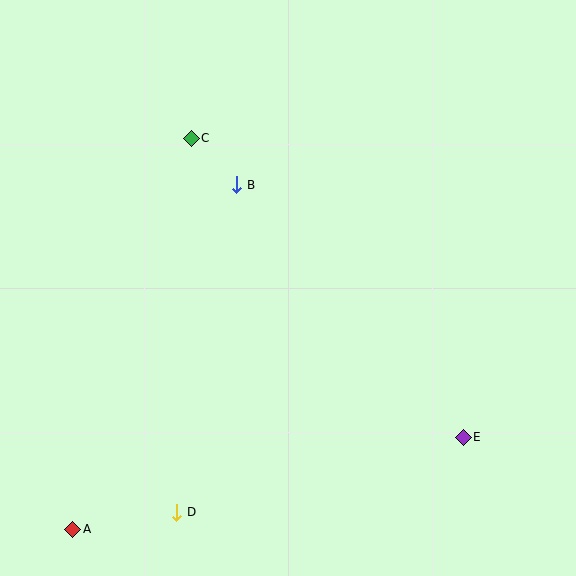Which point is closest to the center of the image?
Point B at (237, 185) is closest to the center.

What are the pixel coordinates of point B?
Point B is at (237, 185).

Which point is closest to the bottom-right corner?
Point E is closest to the bottom-right corner.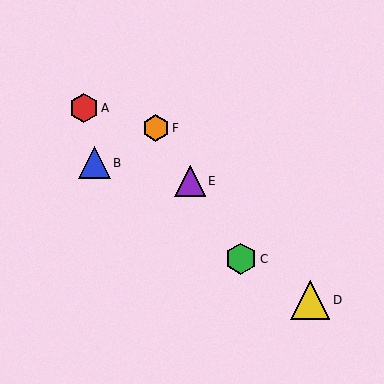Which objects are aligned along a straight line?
Objects C, E, F are aligned along a straight line.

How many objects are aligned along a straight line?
3 objects (C, E, F) are aligned along a straight line.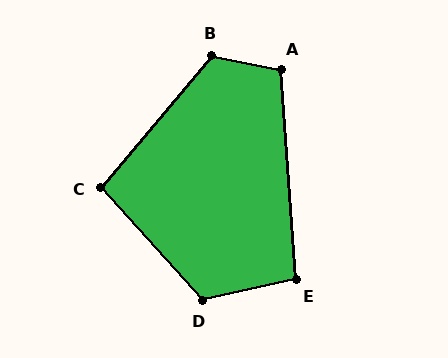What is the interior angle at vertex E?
Approximately 99 degrees (obtuse).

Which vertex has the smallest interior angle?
C, at approximately 98 degrees.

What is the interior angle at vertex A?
Approximately 105 degrees (obtuse).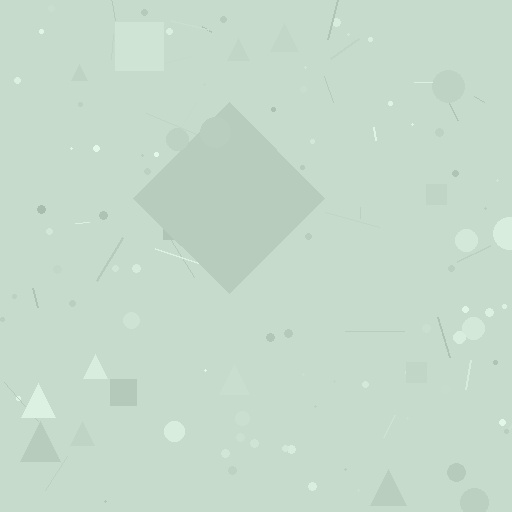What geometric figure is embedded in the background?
A diamond is embedded in the background.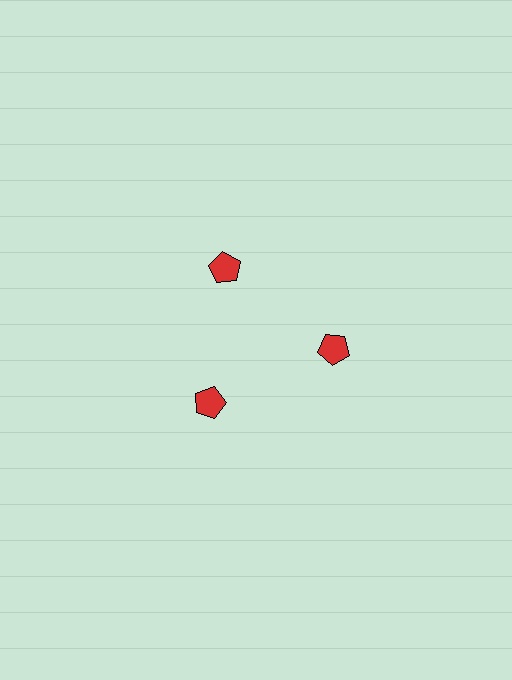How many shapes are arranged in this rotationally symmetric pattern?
There are 3 shapes, arranged in 3 groups of 1.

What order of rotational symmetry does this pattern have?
This pattern has 3-fold rotational symmetry.